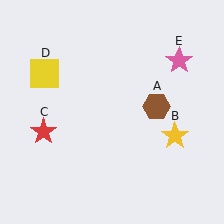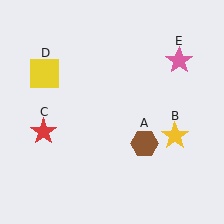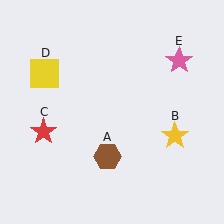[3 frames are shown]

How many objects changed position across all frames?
1 object changed position: brown hexagon (object A).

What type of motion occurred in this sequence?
The brown hexagon (object A) rotated clockwise around the center of the scene.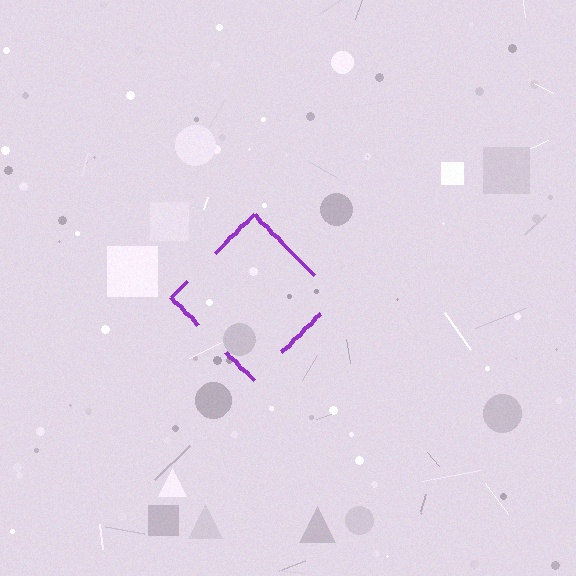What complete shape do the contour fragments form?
The contour fragments form a diamond.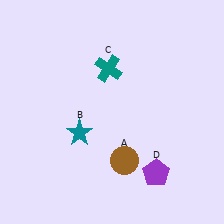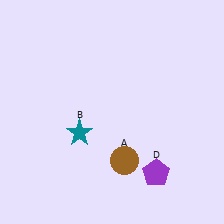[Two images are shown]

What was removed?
The teal cross (C) was removed in Image 2.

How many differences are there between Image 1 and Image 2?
There is 1 difference between the two images.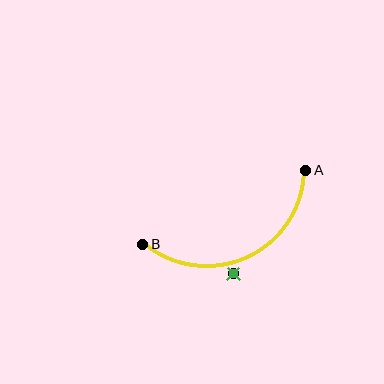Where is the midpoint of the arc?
The arc midpoint is the point on the curve farthest from the straight line joining A and B. It sits below that line.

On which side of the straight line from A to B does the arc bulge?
The arc bulges below the straight line connecting A and B.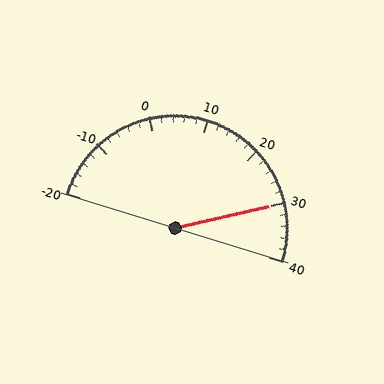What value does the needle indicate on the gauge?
The needle indicates approximately 30.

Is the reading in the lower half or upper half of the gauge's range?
The reading is in the upper half of the range (-20 to 40).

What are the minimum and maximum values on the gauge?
The gauge ranges from -20 to 40.